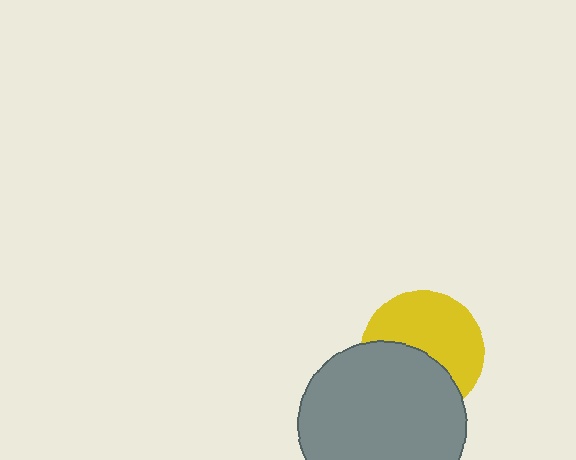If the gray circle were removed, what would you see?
You would see the complete yellow circle.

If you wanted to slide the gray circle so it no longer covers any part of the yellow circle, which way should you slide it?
Slide it down — that is the most direct way to separate the two shapes.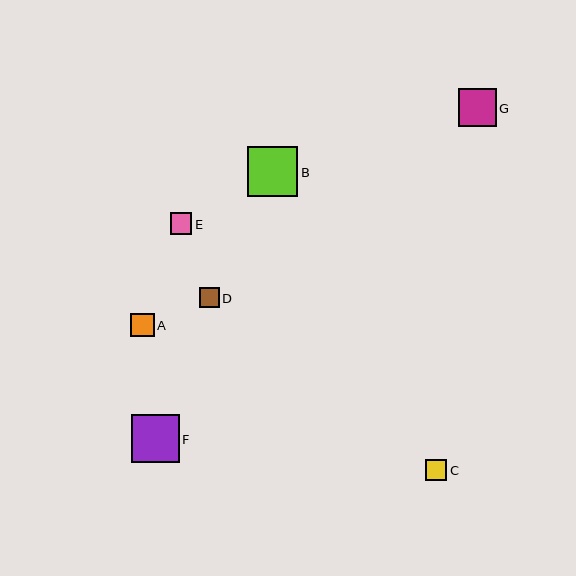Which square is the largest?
Square B is the largest with a size of approximately 50 pixels.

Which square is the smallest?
Square D is the smallest with a size of approximately 20 pixels.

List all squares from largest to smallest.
From largest to smallest: B, F, G, A, E, C, D.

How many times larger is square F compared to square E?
Square F is approximately 2.1 times the size of square E.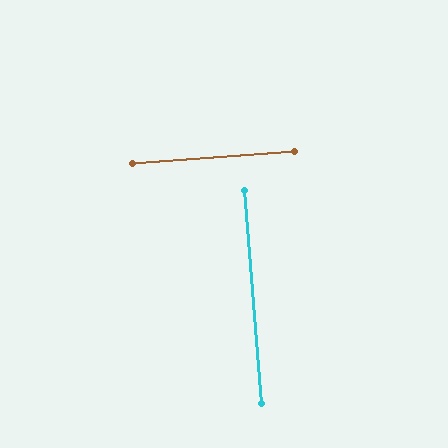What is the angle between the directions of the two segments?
Approximately 90 degrees.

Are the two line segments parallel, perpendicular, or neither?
Perpendicular — they meet at approximately 90°.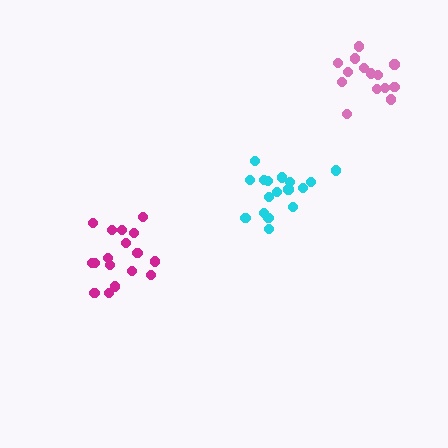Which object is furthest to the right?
The pink cluster is rightmost.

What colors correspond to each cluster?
The clusters are colored: magenta, pink, cyan.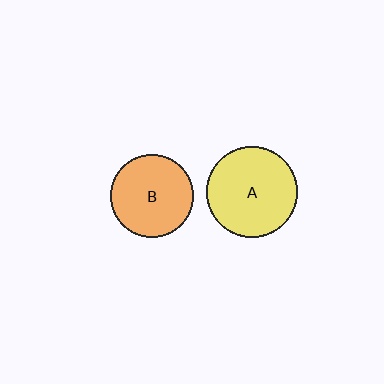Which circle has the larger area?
Circle A (yellow).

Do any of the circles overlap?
No, none of the circles overlap.